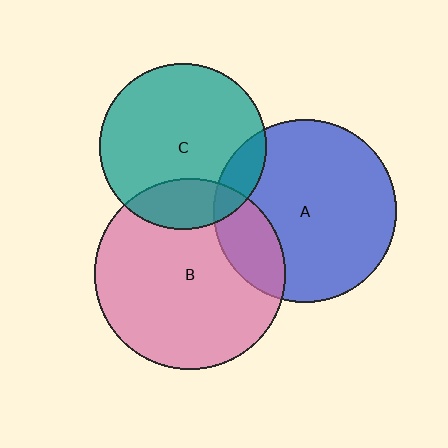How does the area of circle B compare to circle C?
Approximately 1.3 times.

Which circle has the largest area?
Circle B (pink).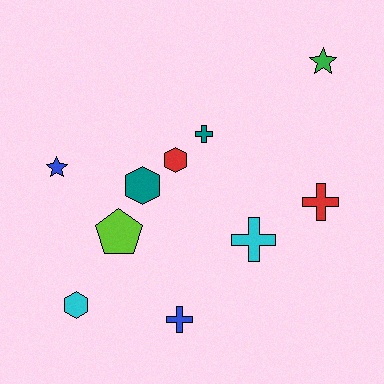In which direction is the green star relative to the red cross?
The green star is above the red cross.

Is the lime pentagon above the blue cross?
Yes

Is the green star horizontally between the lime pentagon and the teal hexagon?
No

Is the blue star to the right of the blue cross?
No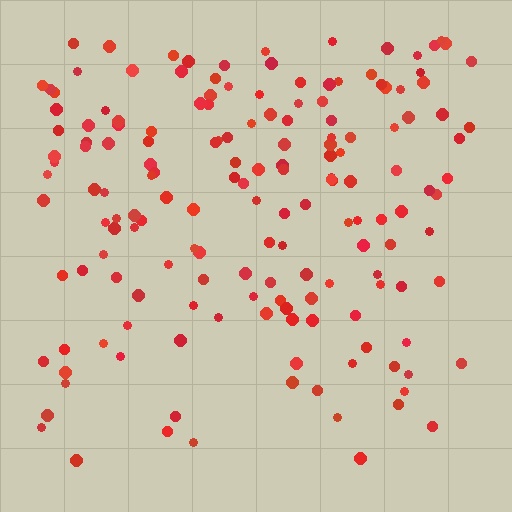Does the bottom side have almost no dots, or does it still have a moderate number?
Still a moderate number, just noticeably fewer than the top.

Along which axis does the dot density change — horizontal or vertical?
Vertical.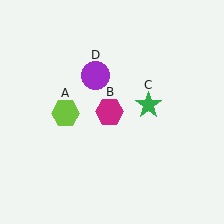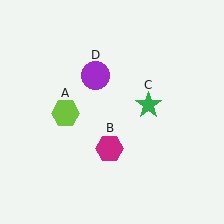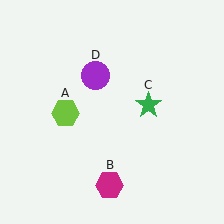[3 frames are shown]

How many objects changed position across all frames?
1 object changed position: magenta hexagon (object B).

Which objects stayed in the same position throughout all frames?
Lime hexagon (object A) and green star (object C) and purple circle (object D) remained stationary.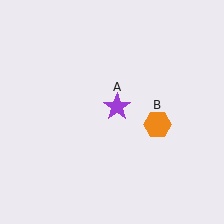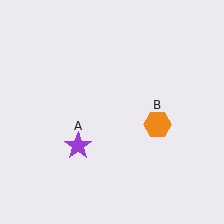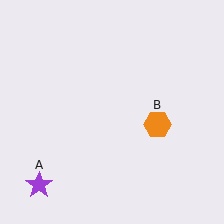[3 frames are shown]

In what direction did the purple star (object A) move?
The purple star (object A) moved down and to the left.